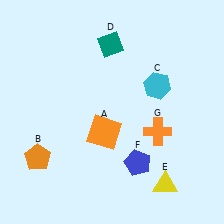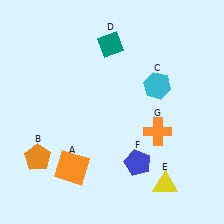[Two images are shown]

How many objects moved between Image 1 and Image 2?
1 object moved between the two images.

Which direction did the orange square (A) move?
The orange square (A) moved down.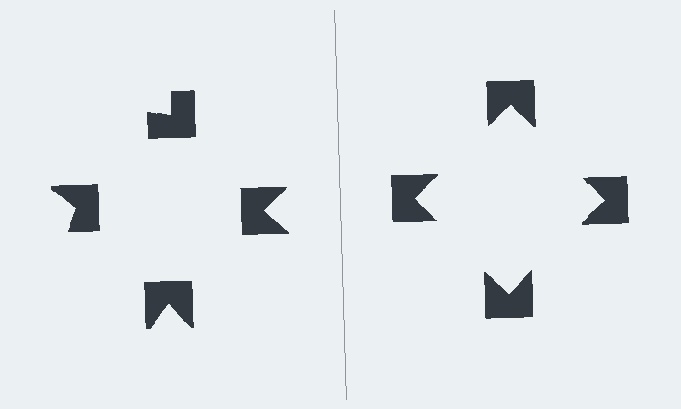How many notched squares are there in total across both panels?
8 — 4 on each side.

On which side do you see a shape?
An illusory square appears on the right side. On the left side the wedge cuts are rotated, so no coherent shape forms.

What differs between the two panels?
The notched squares are positioned identically on both sides; only the wedge orientations differ. On the right they align to a square; on the left they are misaligned.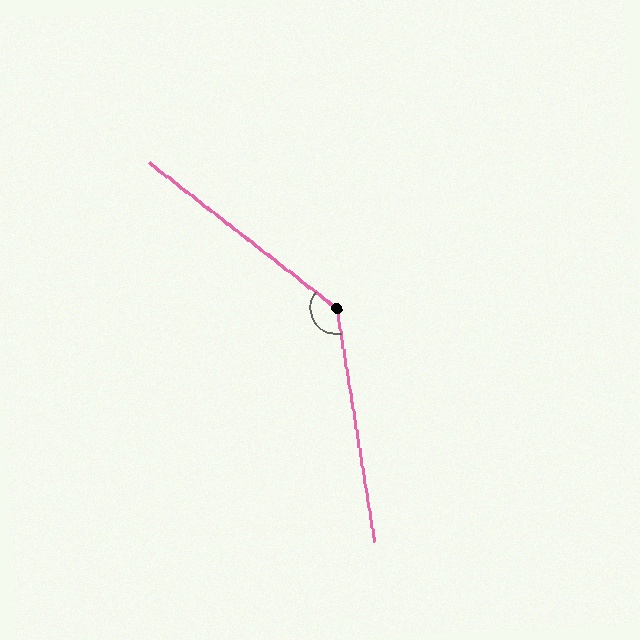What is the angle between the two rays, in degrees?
Approximately 137 degrees.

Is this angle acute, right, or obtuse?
It is obtuse.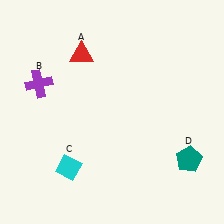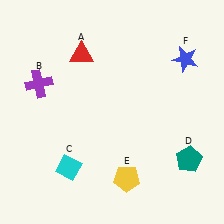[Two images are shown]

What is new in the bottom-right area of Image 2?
A yellow pentagon (E) was added in the bottom-right area of Image 2.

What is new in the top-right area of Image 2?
A blue star (F) was added in the top-right area of Image 2.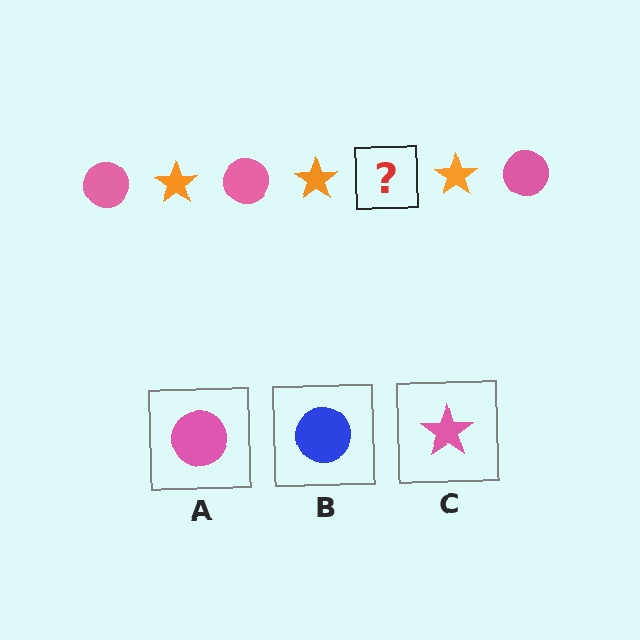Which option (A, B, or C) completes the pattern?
A.